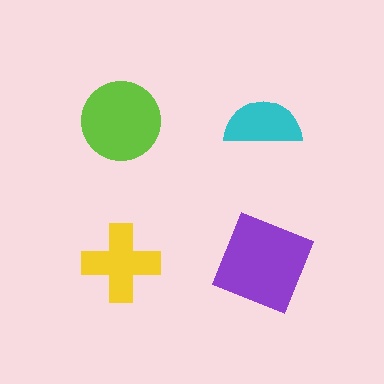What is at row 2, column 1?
A yellow cross.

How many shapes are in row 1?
2 shapes.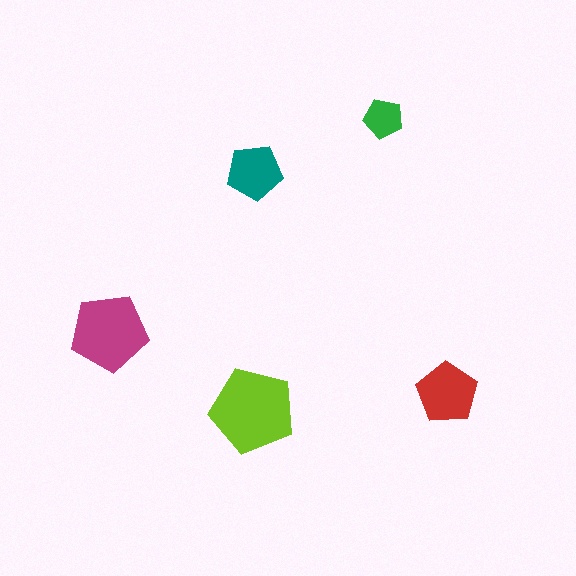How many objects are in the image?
There are 5 objects in the image.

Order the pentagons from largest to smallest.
the lime one, the magenta one, the red one, the teal one, the green one.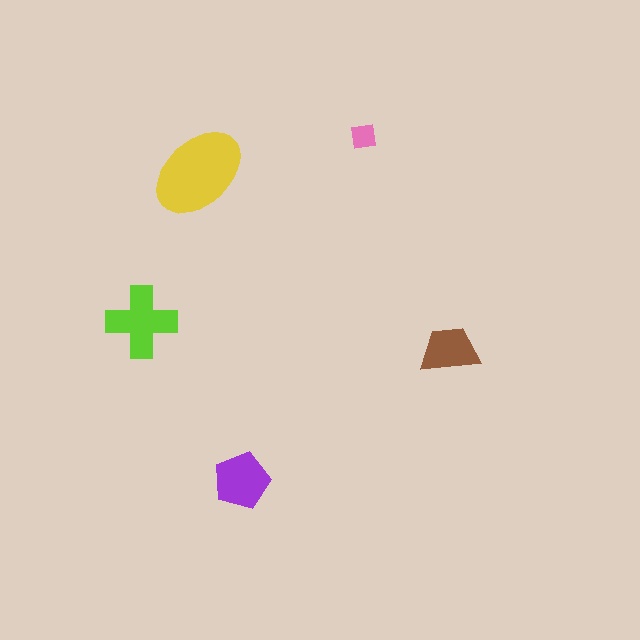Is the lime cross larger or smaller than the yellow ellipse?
Smaller.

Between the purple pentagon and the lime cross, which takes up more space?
The lime cross.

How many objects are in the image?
There are 5 objects in the image.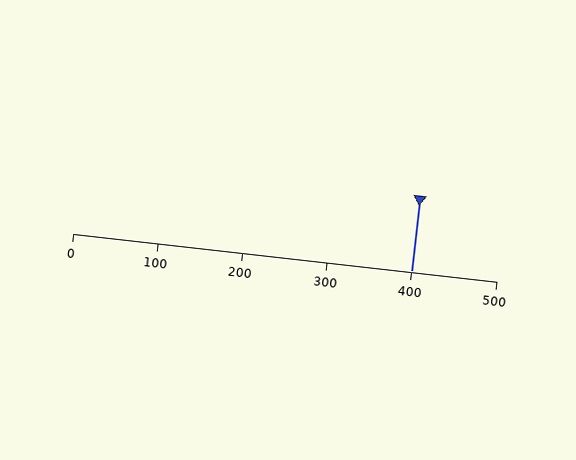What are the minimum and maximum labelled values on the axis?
The axis runs from 0 to 500.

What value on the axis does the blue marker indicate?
The marker indicates approximately 400.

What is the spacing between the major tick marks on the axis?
The major ticks are spaced 100 apart.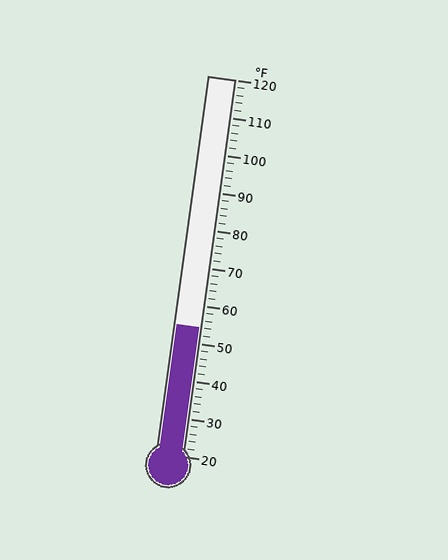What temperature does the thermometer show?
The thermometer shows approximately 54°F.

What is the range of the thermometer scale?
The thermometer scale ranges from 20°F to 120°F.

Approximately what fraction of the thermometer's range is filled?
The thermometer is filled to approximately 35% of its range.